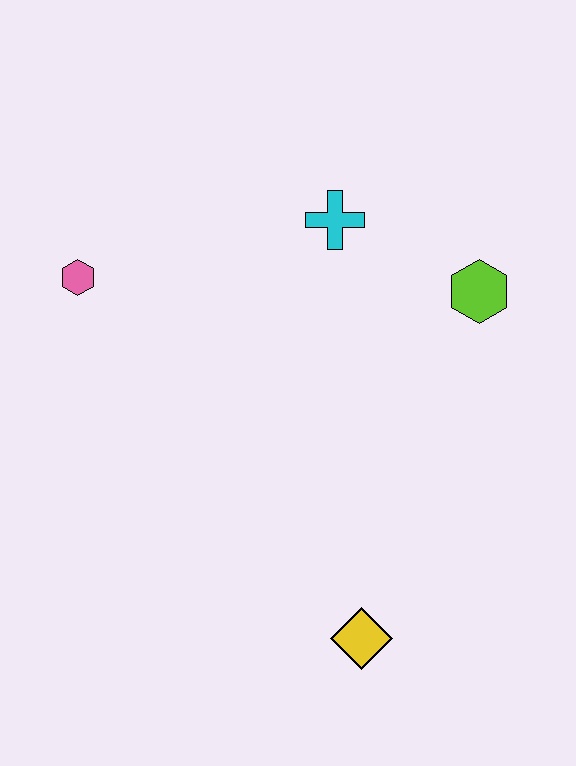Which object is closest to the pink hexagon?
The cyan cross is closest to the pink hexagon.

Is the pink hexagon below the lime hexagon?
No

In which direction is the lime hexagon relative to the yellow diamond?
The lime hexagon is above the yellow diamond.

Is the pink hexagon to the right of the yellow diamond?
No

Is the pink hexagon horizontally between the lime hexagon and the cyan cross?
No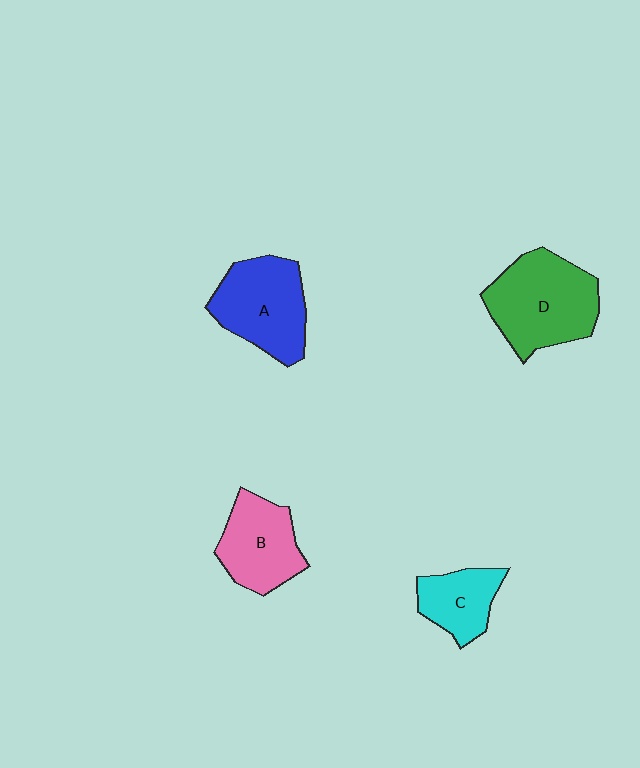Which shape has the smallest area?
Shape C (cyan).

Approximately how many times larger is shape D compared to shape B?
Approximately 1.4 times.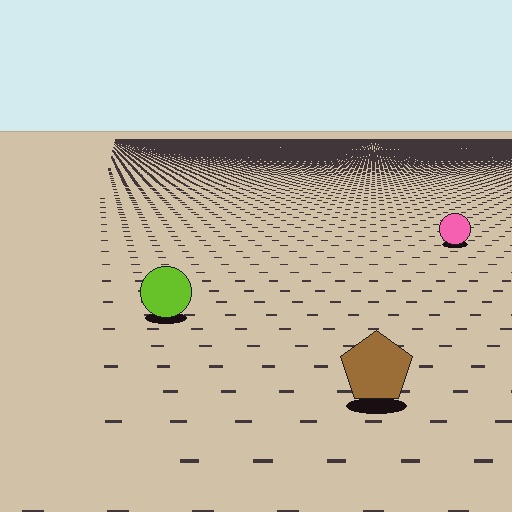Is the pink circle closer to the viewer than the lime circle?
No. The lime circle is closer — you can tell from the texture gradient: the ground texture is coarser near it.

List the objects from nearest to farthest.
From nearest to farthest: the brown pentagon, the lime circle, the pink circle.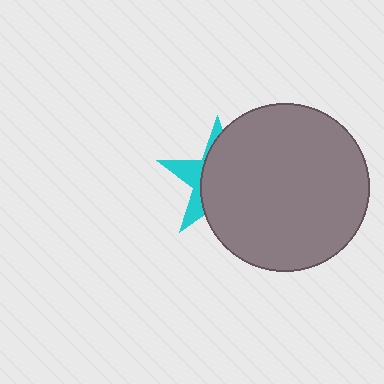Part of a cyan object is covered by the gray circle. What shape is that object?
It is a star.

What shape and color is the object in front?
The object in front is a gray circle.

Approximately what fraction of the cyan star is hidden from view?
Roughly 69% of the cyan star is hidden behind the gray circle.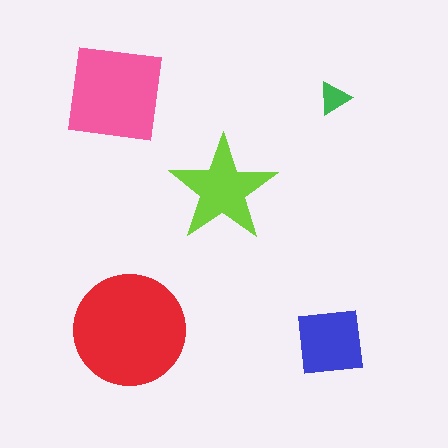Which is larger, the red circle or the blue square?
The red circle.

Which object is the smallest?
The green triangle.